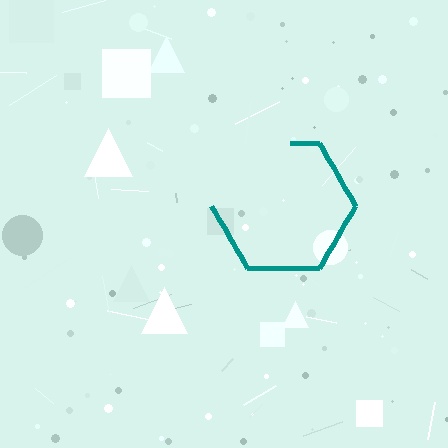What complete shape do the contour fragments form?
The contour fragments form a hexagon.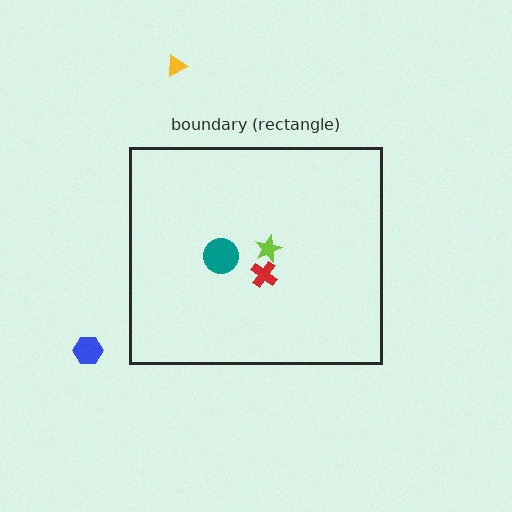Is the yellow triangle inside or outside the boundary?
Outside.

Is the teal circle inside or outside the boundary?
Inside.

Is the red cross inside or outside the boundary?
Inside.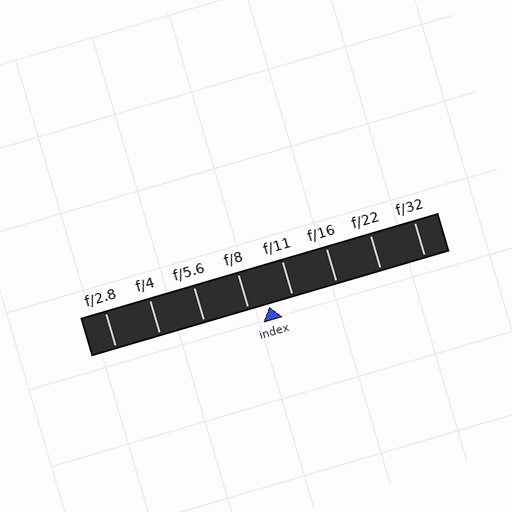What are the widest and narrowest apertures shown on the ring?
The widest aperture shown is f/2.8 and the narrowest is f/32.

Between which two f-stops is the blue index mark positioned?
The index mark is between f/8 and f/11.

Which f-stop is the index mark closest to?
The index mark is closest to f/8.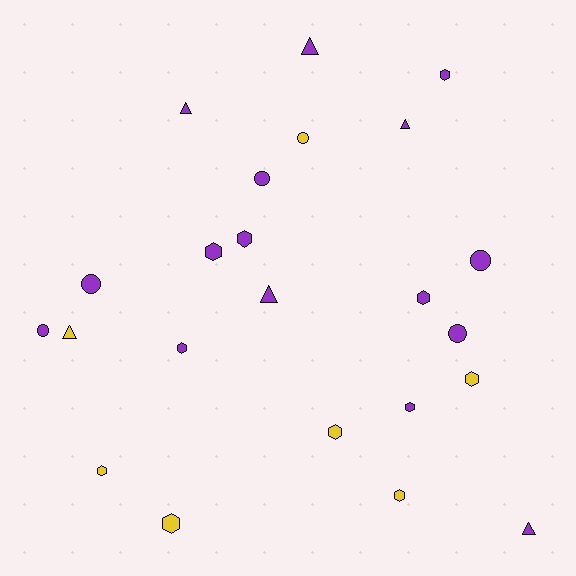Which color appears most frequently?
Purple, with 16 objects.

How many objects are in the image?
There are 23 objects.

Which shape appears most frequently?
Hexagon, with 11 objects.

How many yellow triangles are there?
There is 1 yellow triangle.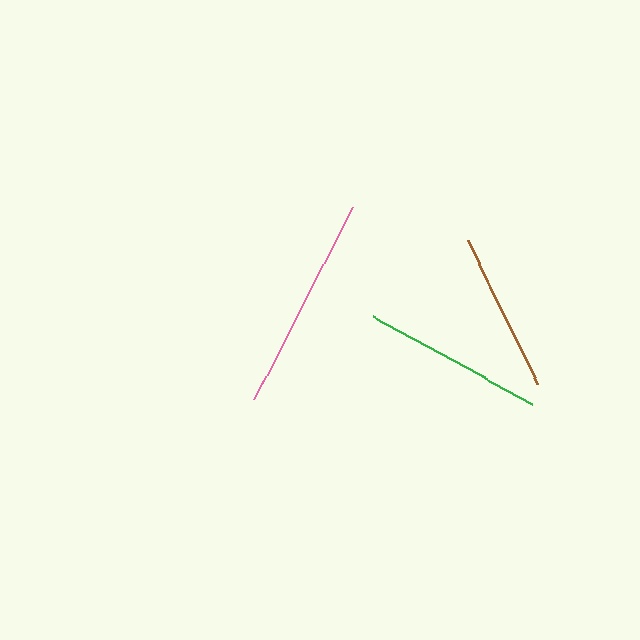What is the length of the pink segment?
The pink segment is approximately 216 pixels long.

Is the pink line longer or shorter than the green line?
The pink line is longer than the green line.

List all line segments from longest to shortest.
From longest to shortest: pink, green, brown.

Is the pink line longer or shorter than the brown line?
The pink line is longer than the brown line.